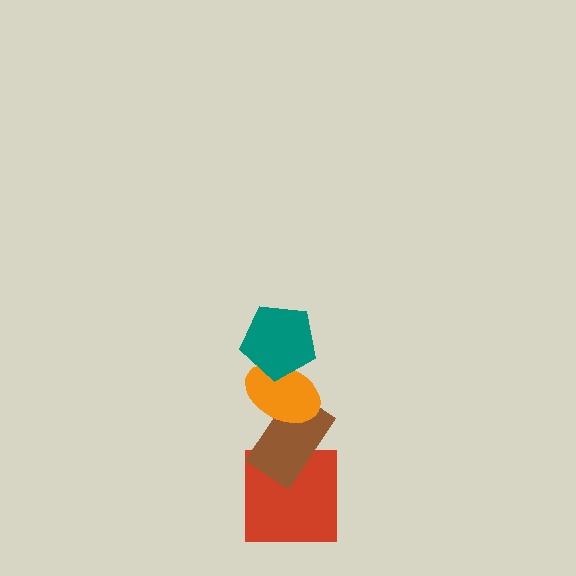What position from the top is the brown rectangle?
The brown rectangle is 3rd from the top.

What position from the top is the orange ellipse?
The orange ellipse is 2nd from the top.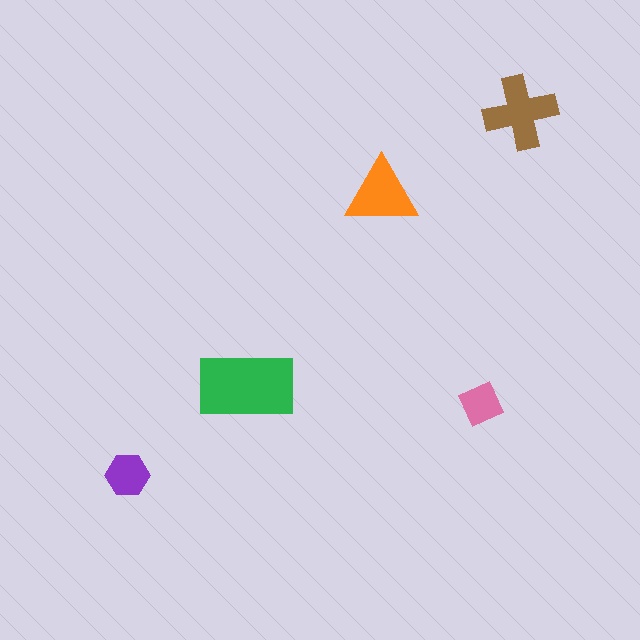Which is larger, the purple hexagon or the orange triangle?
The orange triangle.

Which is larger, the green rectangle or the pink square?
The green rectangle.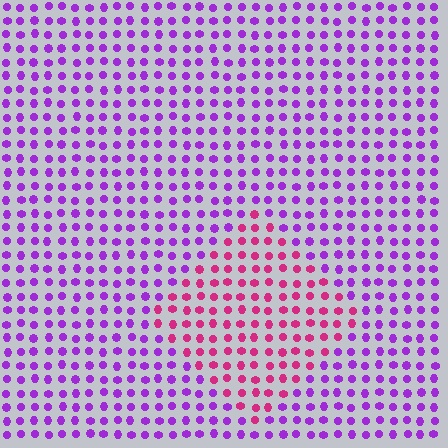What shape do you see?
I see a diamond.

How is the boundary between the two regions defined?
The boundary is defined purely by a slight shift in hue (about 47 degrees). Spacing, size, and orientation are identical on both sides.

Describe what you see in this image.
The image is filled with small purple elements in a uniform arrangement. A diamond-shaped region is visible where the elements are tinted to a slightly different hue, forming a subtle color boundary.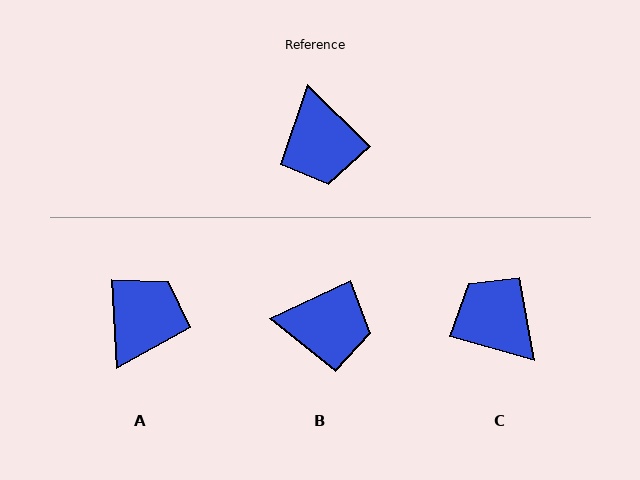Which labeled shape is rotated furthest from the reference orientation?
C, about 151 degrees away.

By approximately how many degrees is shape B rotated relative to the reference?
Approximately 69 degrees counter-clockwise.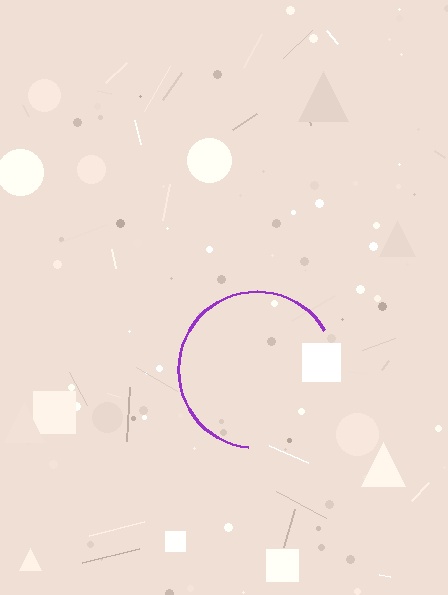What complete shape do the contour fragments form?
The contour fragments form a circle.